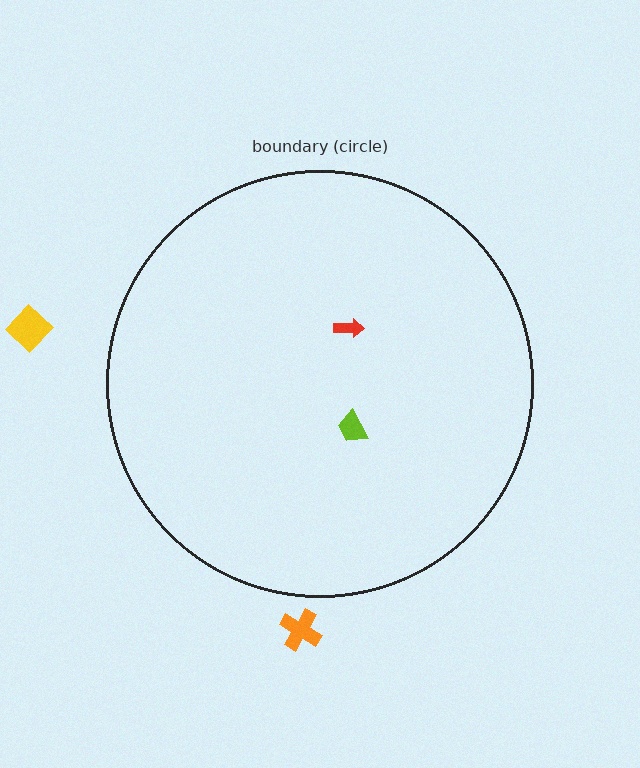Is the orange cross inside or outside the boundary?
Outside.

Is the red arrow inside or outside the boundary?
Inside.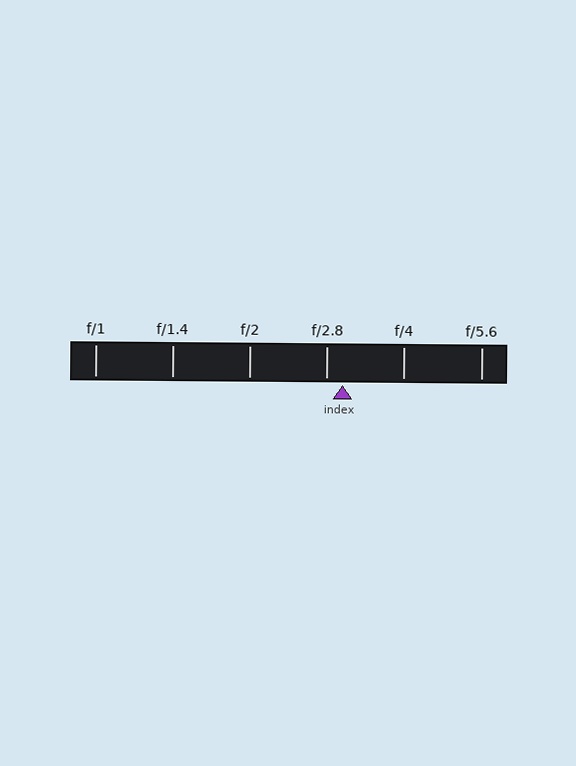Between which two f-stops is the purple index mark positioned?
The index mark is between f/2.8 and f/4.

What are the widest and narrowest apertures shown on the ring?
The widest aperture shown is f/1 and the narrowest is f/5.6.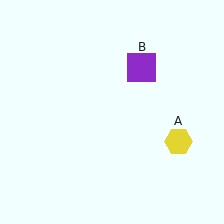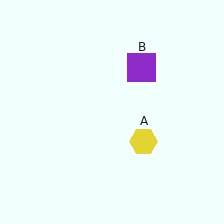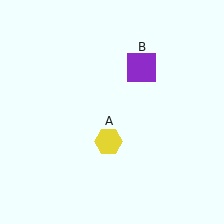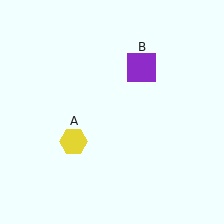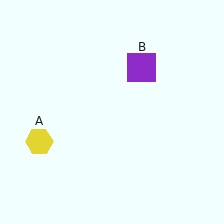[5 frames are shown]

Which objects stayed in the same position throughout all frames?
Purple square (object B) remained stationary.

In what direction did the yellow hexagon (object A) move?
The yellow hexagon (object A) moved left.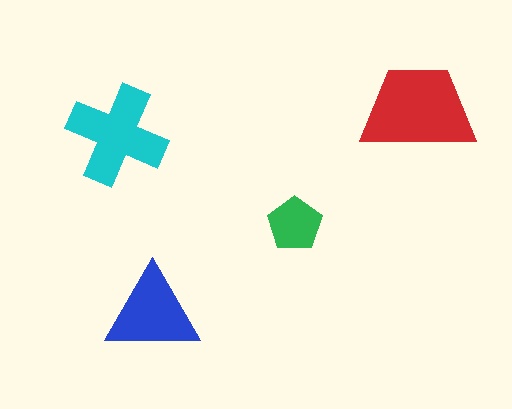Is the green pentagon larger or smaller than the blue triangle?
Smaller.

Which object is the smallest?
The green pentagon.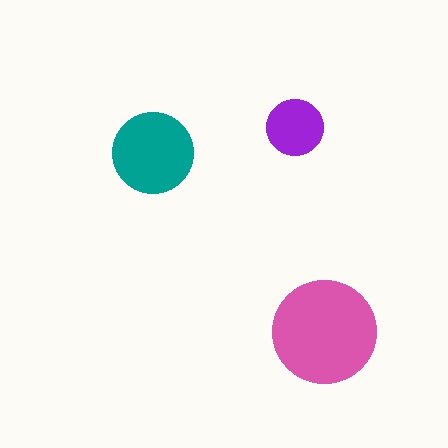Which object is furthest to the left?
The teal circle is leftmost.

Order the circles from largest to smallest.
the pink one, the teal one, the purple one.